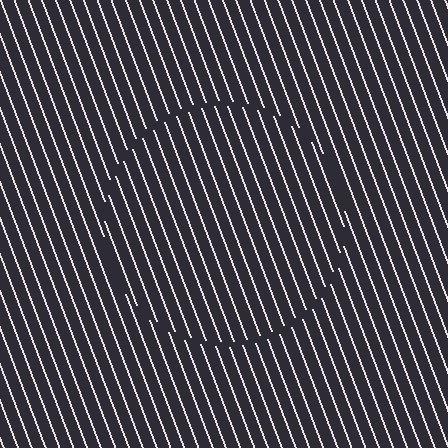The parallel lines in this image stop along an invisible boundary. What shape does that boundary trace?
An illusory circle. The interior of the shape contains the same grating, shifted by half a period — the contour is defined by the phase discontinuity where line-ends from the inner and outer gratings abut.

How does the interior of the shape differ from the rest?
The interior of the shape contains the same grating, shifted by half a period — the contour is defined by the phase discontinuity where line-ends from the inner and outer gratings abut.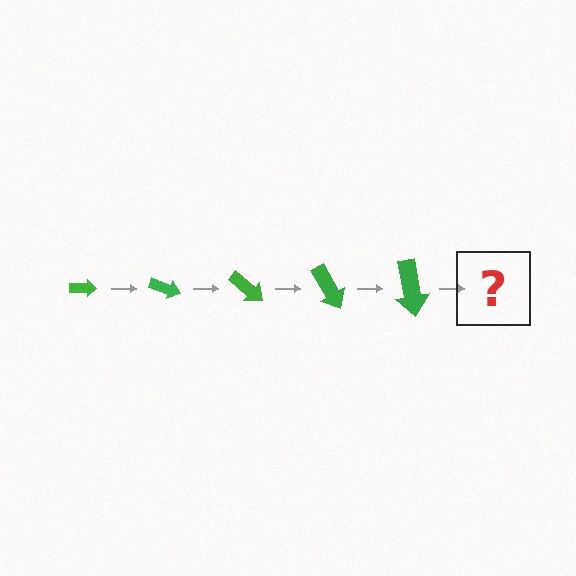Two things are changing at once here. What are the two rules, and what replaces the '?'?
The two rules are that the arrow grows larger each step and it rotates 20 degrees each step. The '?' should be an arrow, larger than the previous one and rotated 100 degrees from the start.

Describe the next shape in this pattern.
It should be an arrow, larger than the previous one and rotated 100 degrees from the start.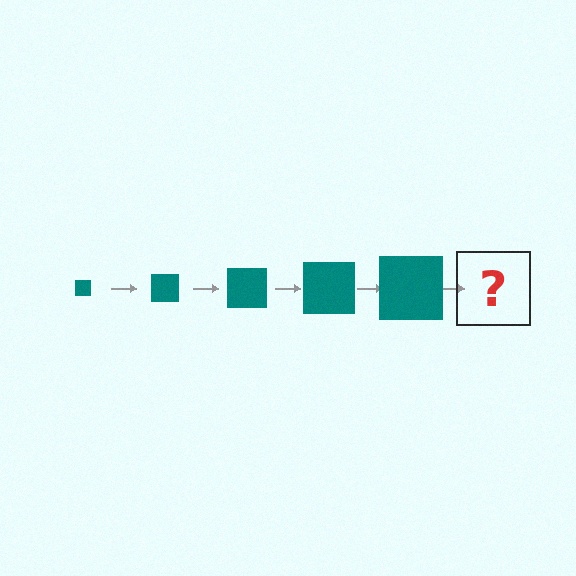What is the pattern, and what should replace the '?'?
The pattern is that the square gets progressively larger each step. The '?' should be a teal square, larger than the previous one.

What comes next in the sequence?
The next element should be a teal square, larger than the previous one.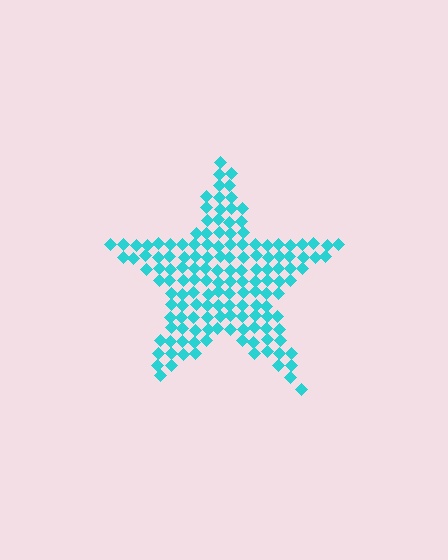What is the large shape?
The large shape is a star.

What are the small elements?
The small elements are diamonds.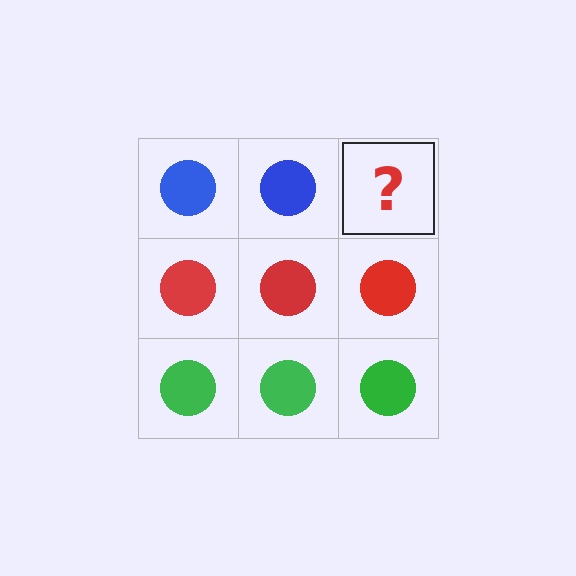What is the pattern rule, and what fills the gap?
The rule is that each row has a consistent color. The gap should be filled with a blue circle.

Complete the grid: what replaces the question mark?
The question mark should be replaced with a blue circle.